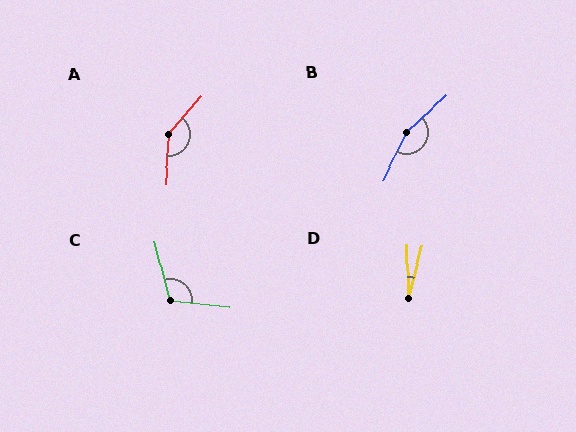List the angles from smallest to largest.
D (17°), C (109°), A (143°), B (158°).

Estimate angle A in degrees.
Approximately 143 degrees.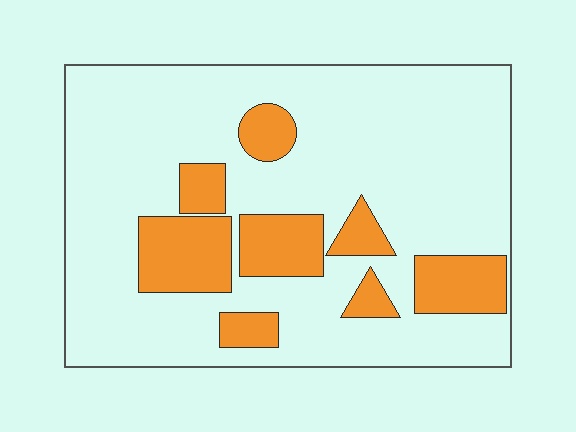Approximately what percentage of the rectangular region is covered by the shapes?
Approximately 20%.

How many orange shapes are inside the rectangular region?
8.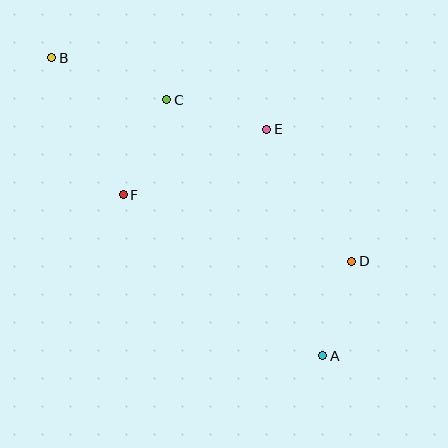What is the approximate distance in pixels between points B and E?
The distance between B and E is approximately 227 pixels.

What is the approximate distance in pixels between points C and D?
The distance between C and D is approximately 245 pixels.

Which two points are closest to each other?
Points A and D are closest to each other.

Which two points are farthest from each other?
Points A and B are farthest from each other.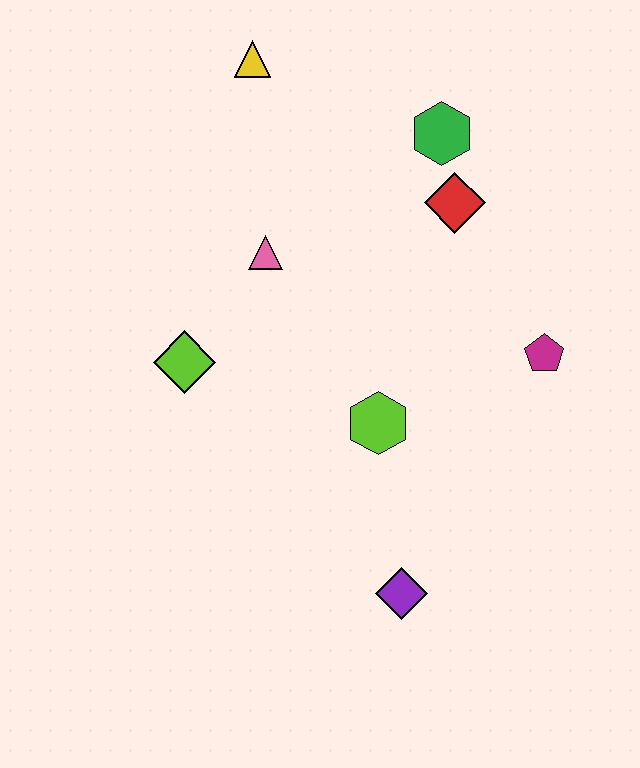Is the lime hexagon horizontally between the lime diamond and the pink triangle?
No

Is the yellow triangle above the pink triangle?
Yes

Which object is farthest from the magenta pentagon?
The yellow triangle is farthest from the magenta pentagon.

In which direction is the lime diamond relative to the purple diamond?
The lime diamond is above the purple diamond.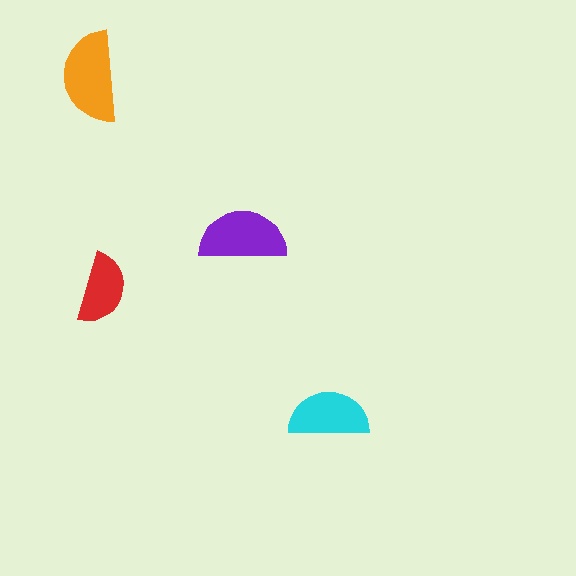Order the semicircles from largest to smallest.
the orange one, the purple one, the cyan one, the red one.